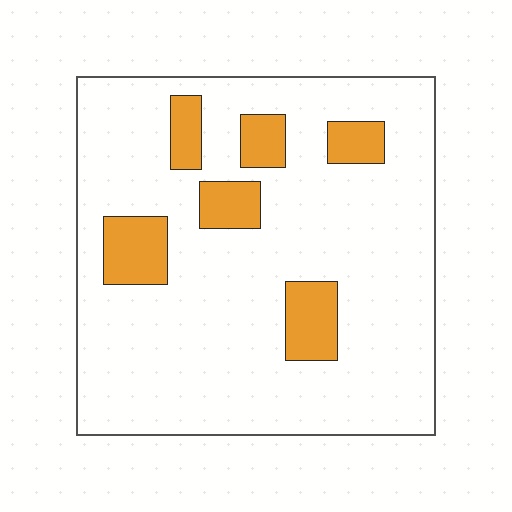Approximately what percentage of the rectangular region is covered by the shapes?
Approximately 15%.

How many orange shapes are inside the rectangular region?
6.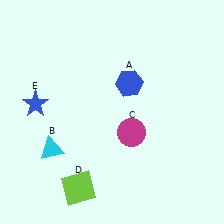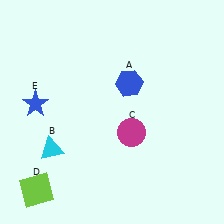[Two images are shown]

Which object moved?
The lime square (D) moved left.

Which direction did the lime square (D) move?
The lime square (D) moved left.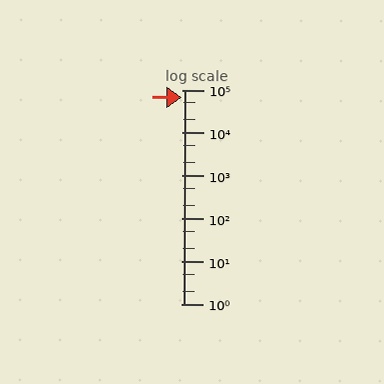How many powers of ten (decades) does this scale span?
The scale spans 5 decades, from 1 to 100000.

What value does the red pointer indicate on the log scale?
The pointer indicates approximately 68000.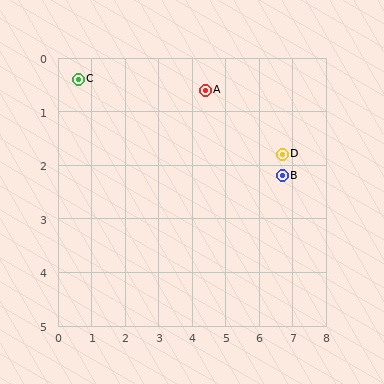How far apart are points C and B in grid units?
Points C and B are about 6.4 grid units apart.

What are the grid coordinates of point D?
Point D is at approximately (6.7, 1.8).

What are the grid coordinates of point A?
Point A is at approximately (4.4, 0.6).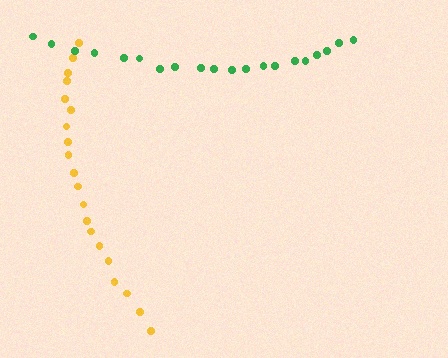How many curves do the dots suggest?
There are 2 distinct paths.